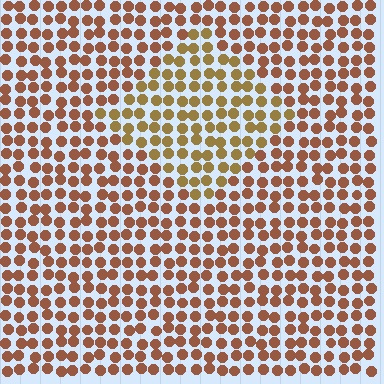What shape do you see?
I see a diamond.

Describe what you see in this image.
The image is filled with small brown elements in a uniform arrangement. A diamond-shaped region is visible where the elements are tinted to a slightly different hue, forming a subtle color boundary.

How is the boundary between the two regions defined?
The boundary is defined purely by a slight shift in hue (about 27 degrees). Spacing, size, and orientation are identical on both sides.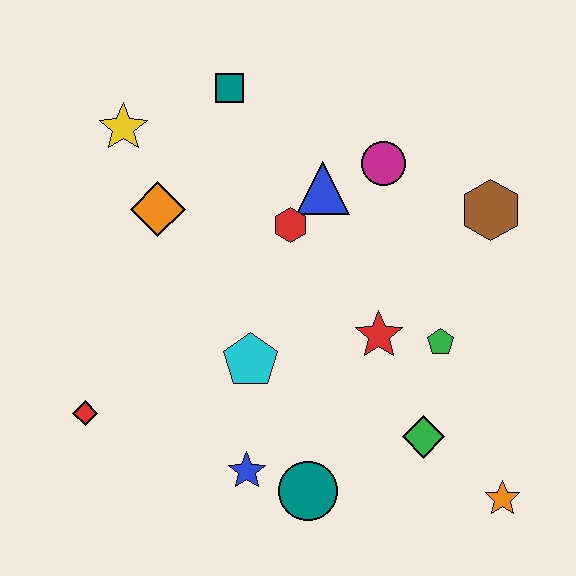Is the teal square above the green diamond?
Yes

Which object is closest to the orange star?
The green diamond is closest to the orange star.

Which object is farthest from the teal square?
The orange star is farthest from the teal square.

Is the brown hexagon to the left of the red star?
No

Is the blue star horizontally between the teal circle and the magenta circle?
No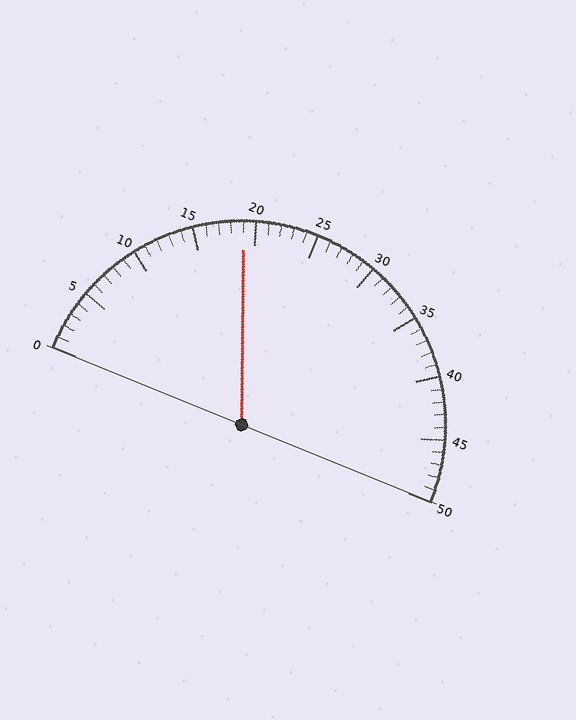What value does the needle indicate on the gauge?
The needle indicates approximately 19.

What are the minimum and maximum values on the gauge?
The gauge ranges from 0 to 50.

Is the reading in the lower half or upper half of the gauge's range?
The reading is in the lower half of the range (0 to 50).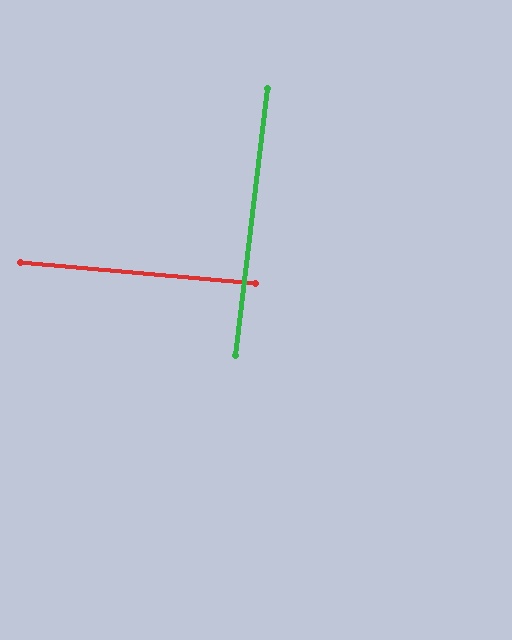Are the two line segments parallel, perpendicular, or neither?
Perpendicular — they meet at approximately 88°.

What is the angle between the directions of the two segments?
Approximately 88 degrees.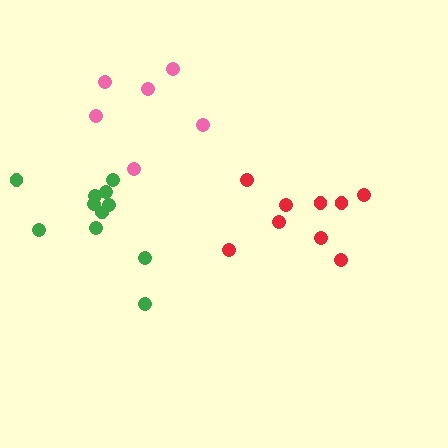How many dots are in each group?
Group 1: 6 dots, Group 2: 11 dots, Group 3: 9 dots (26 total).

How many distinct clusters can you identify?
There are 3 distinct clusters.